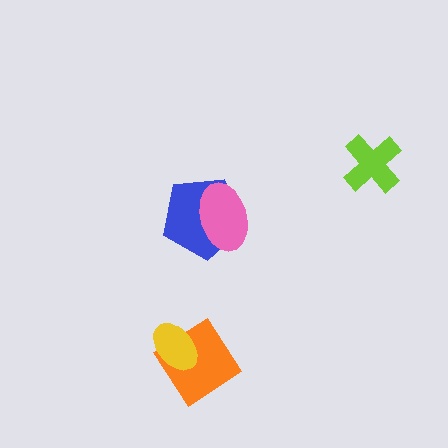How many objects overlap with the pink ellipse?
1 object overlaps with the pink ellipse.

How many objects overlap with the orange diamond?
1 object overlaps with the orange diamond.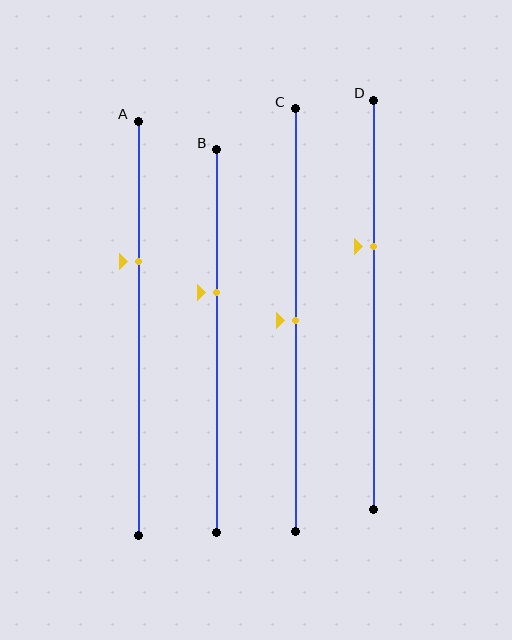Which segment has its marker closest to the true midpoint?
Segment C has its marker closest to the true midpoint.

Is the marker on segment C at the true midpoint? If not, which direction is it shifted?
Yes, the marker on segment C is at the true midpoint.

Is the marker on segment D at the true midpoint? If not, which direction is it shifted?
No, the marker on segment D is shifted upward by about 14% of the segment length.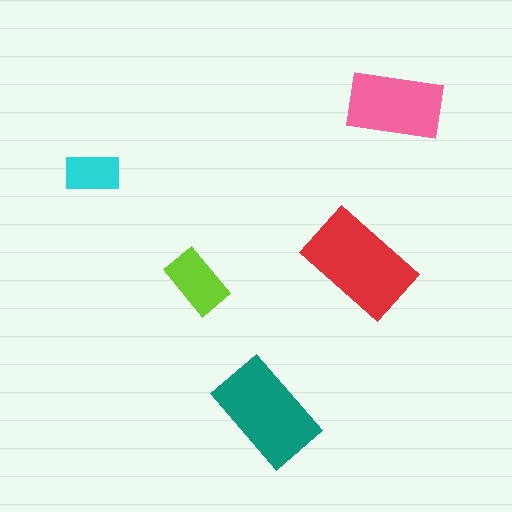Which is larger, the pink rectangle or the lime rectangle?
The pink one.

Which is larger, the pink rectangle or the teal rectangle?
The teal one.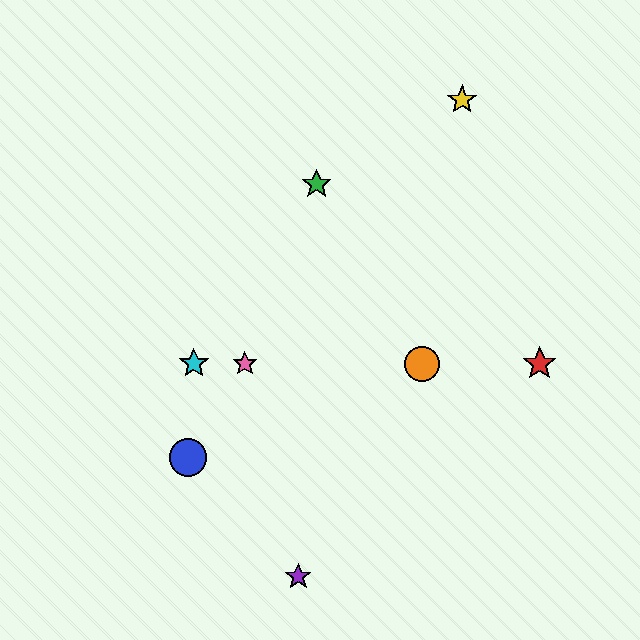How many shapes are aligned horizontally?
4 shapes (the red star, the orange circle, the cyan star, the pink star) are aligned horizontally.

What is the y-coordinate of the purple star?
The purple star is at y≈577.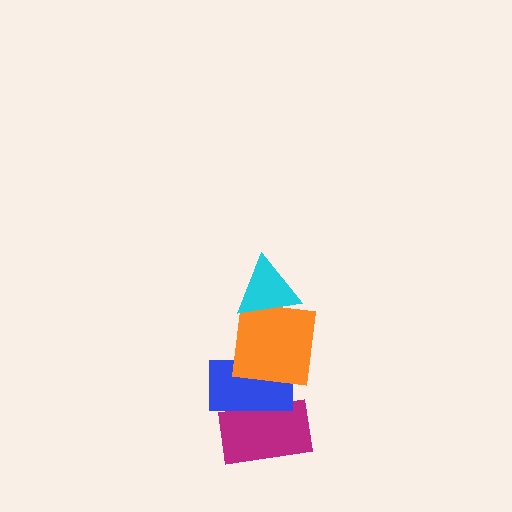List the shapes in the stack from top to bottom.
From top to bottom: the cyan triangle, the orange square, the blue rectangle, the magenta rectangle.